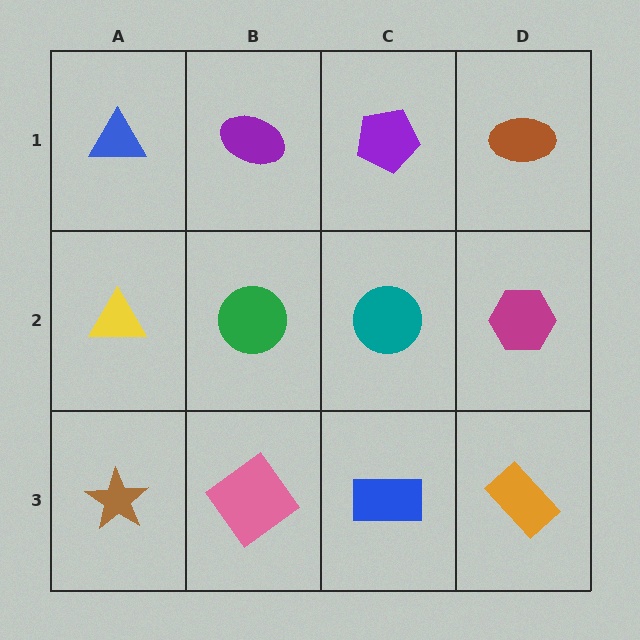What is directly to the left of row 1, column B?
A blue triangle.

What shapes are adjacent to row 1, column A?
A yellow triangle (row 2, column A), a purple ellipse (row 1, column B).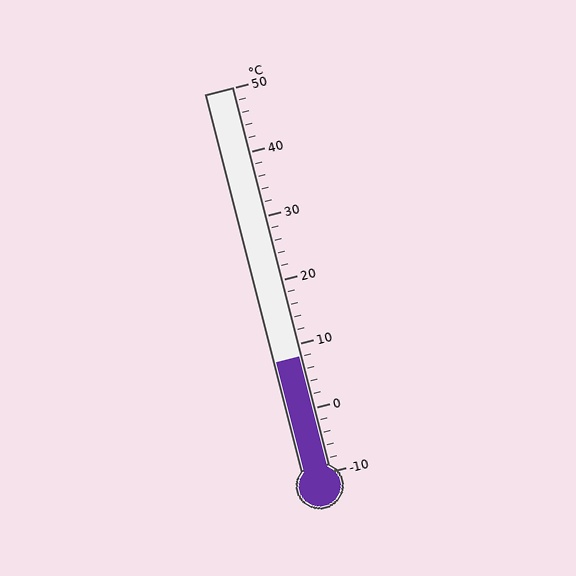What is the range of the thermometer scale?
The thermometer scale ranges from -10°C to 50°C.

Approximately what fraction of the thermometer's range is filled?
The thermometer is filled to approximately 30% of its range.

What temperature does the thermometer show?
The thermometer shows approximately 8°C.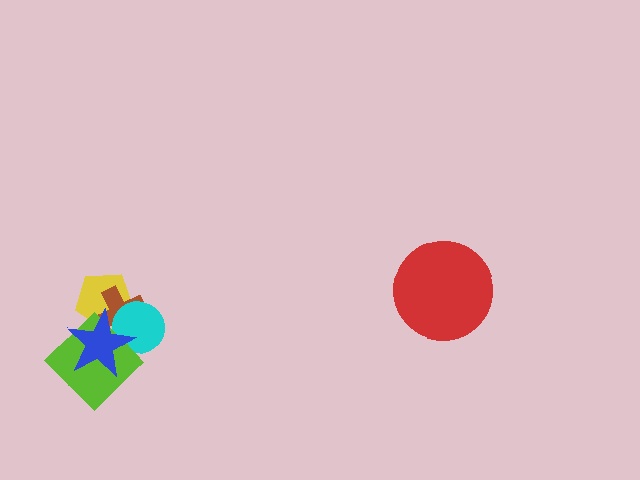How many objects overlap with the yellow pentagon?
3 objects overlap with the yellow pentagon.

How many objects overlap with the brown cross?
4 objects overlap with the brown cross.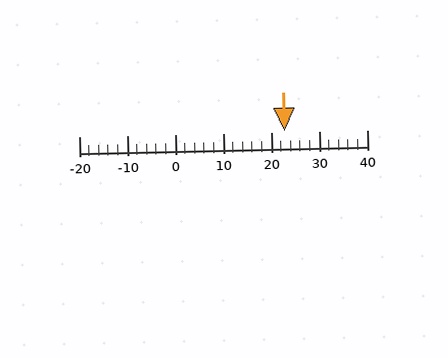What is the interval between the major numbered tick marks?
The major tick marks are spaced 10 units apart.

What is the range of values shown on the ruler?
The ruler shows values from -20 to 40.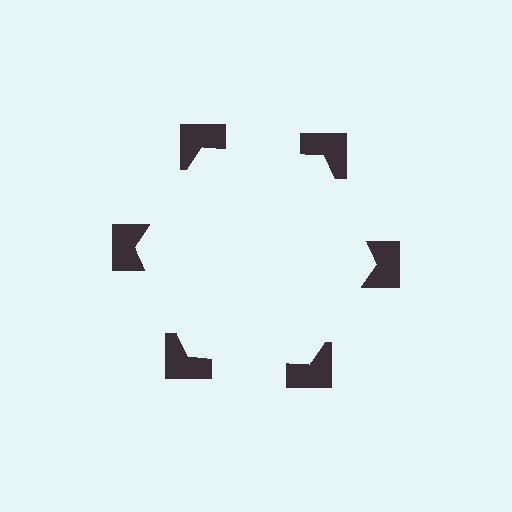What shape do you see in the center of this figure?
An illusory hexagon — its edges are inferred from the aligned wedge cuts in the notched squares, not physically drawn.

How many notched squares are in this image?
There are 6 — one at each vertex of the illusory hexagon.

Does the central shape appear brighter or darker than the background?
It typically appears slightly brighter than the background, even though no actual brightness change is drawn.